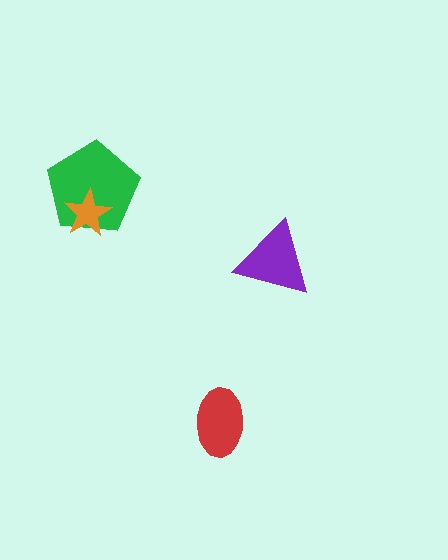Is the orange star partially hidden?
No, no other shape covers it.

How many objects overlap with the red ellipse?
0 objects overlap with the red ellipse.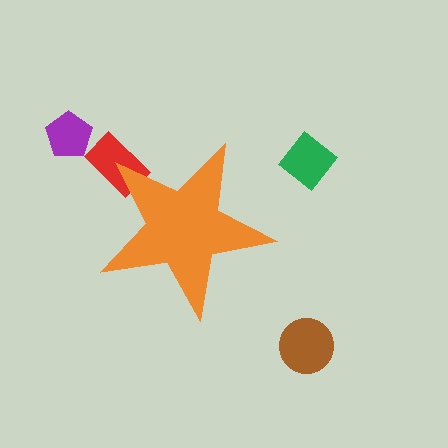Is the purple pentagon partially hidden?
No, the purple pentagon is fully visible.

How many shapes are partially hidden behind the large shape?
1 shape is partially hidden.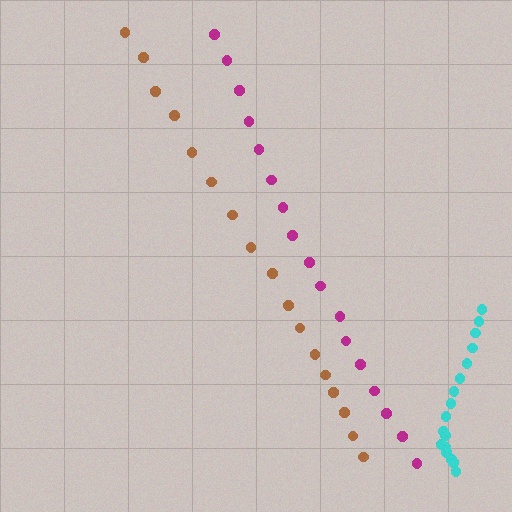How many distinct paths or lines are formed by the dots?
There are 3 distinct paths.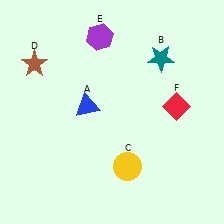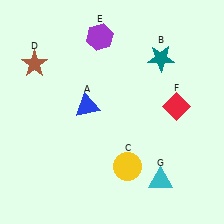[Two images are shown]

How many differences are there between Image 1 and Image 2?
There is 1 difference between the two images.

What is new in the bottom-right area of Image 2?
A cyan triangle (G) was added in the bottom-right area of Image 2.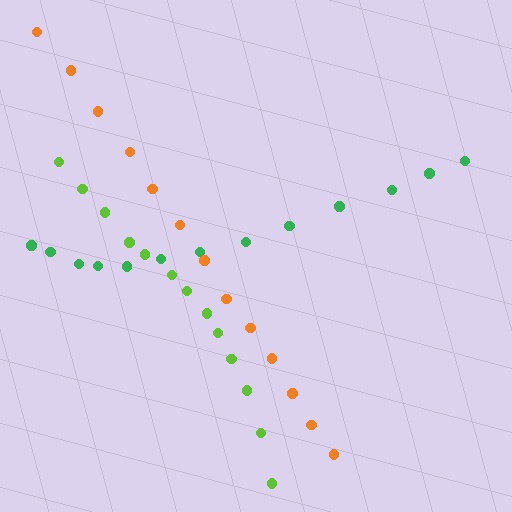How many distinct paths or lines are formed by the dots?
There are 3 distinct paths.